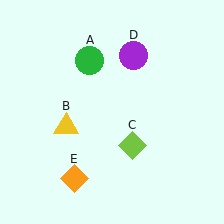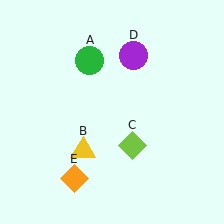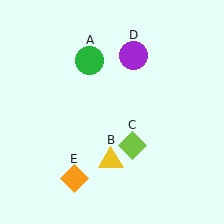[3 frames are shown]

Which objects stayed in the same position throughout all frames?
Green circle (object A) and lime diamond (object C) and purple circle (object D) and orange diamond (object E) remained stationary.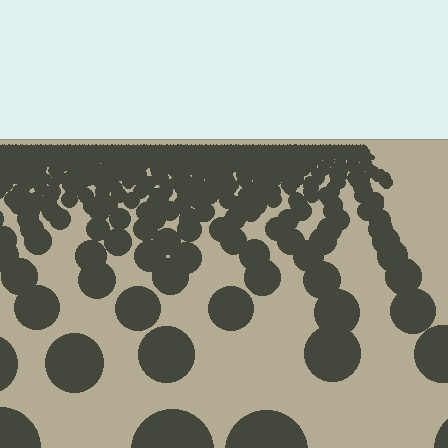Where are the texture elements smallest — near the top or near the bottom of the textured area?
Near the top.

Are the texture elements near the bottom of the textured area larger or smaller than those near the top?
Larger. Near the bottom, elements are closer to the viewer and appear at a bigger on-screen size.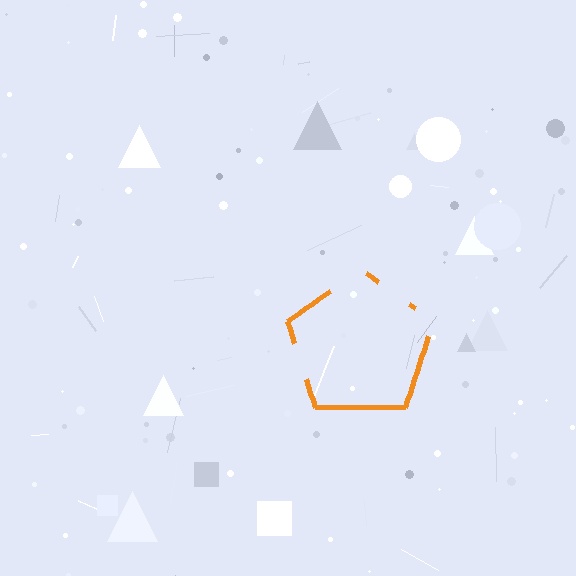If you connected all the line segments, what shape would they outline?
They would outline a pentagon.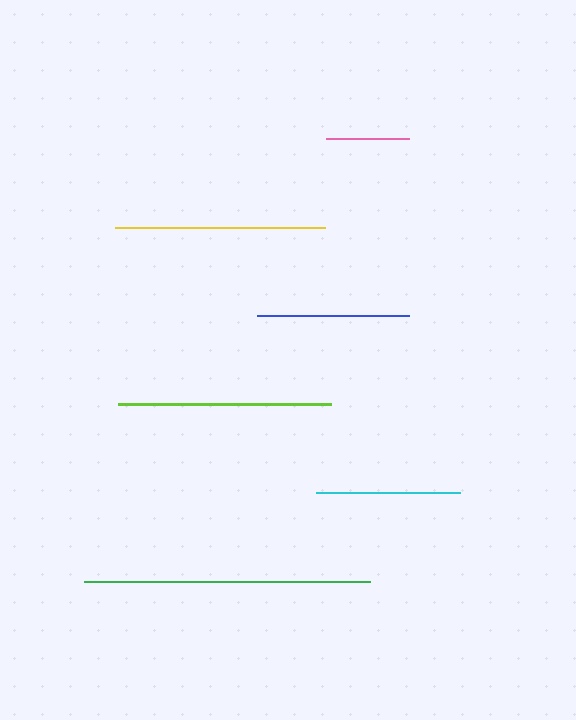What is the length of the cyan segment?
The cyan segment is approximately 144 pixels long.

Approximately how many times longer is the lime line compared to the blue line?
The lime line is approximately 1.4 times the length of the blue line.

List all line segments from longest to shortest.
From longest to shortest: green, lime, yellow, blue, cyan, pink.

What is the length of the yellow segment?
The yellow segment is approximately 210 pixels long.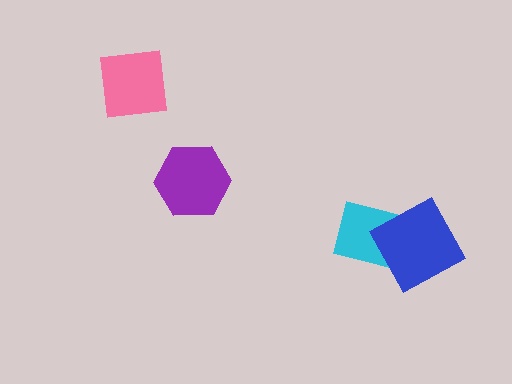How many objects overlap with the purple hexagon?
0 objects overlap with the purple hexagon.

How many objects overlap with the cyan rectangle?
1 object overlaps with the cyan rectangle.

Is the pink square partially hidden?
No, no other shape covers it.